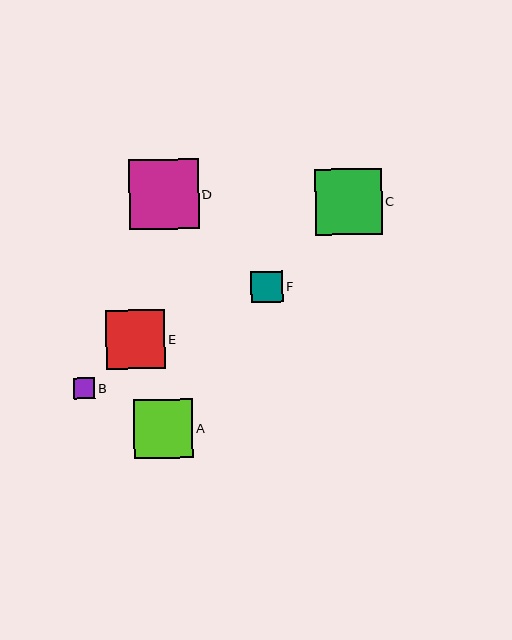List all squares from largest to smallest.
From largest to smallest: D, C, A, E, F, B.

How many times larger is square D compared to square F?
Square D is approximately 2.2 times the size of square F.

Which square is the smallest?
Square B is the smallest with a size of approximately 21 pixels.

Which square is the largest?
Square D is the largest with a size of approximately 69 pixels.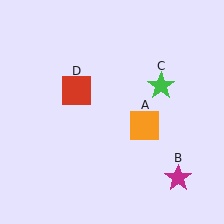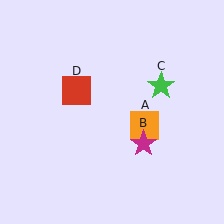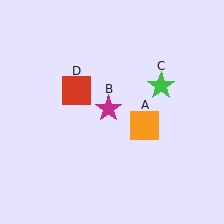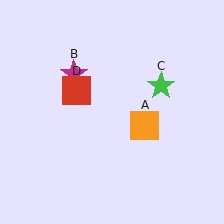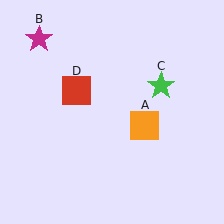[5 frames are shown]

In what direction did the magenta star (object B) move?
The magenta star (object B) moved up and to the left.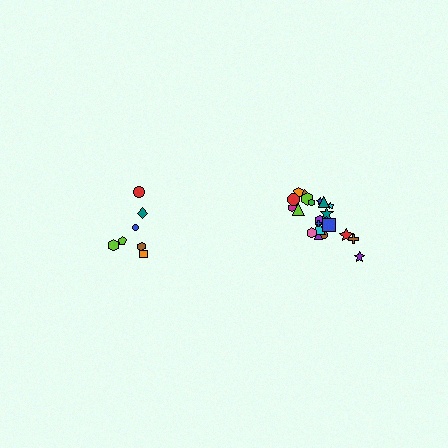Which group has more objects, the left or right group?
The right group.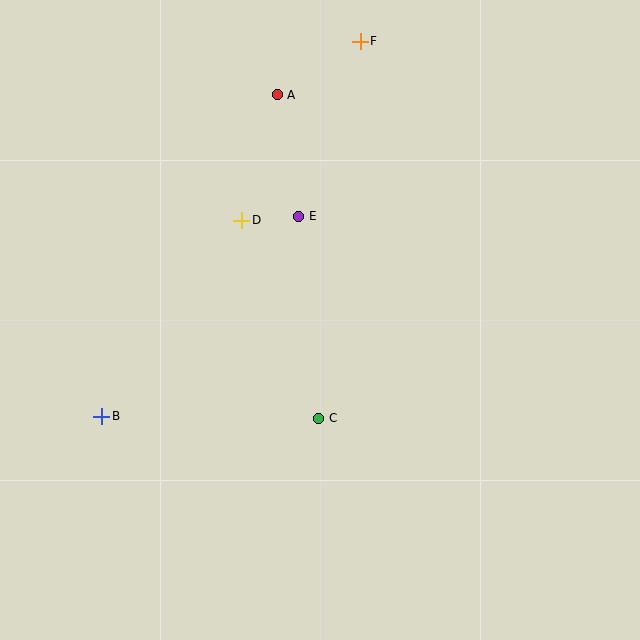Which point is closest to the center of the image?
Point C at (319, 418) is closest to the center.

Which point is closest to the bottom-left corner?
Point B is closest to the bottom-left corner.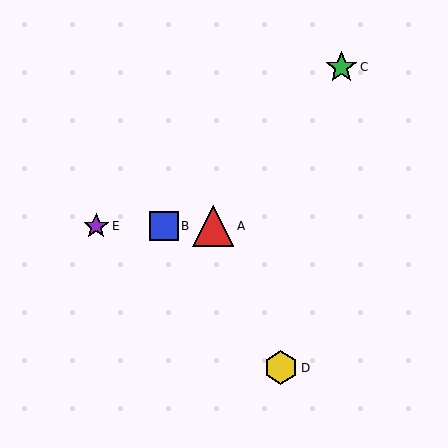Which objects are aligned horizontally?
Objects A, B, E are aligned horizontally.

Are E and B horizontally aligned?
Yes, both are at y≈226.